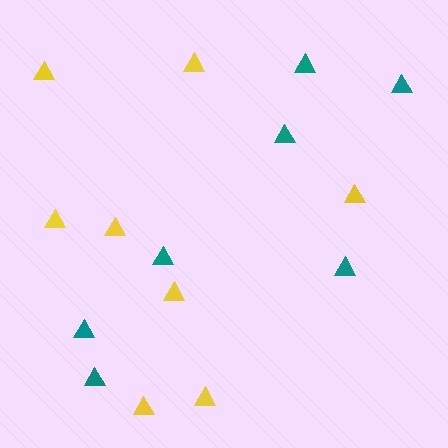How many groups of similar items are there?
There are 2 groups: one group of yellow triangles (8) and one group of teal triangles (7).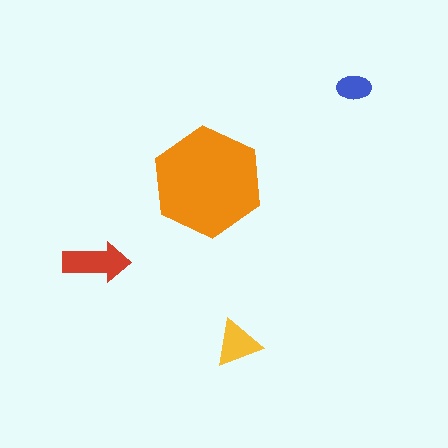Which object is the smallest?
The blue ellipse.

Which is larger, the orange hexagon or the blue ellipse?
The orange hexagon.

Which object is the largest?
The orange hexagon.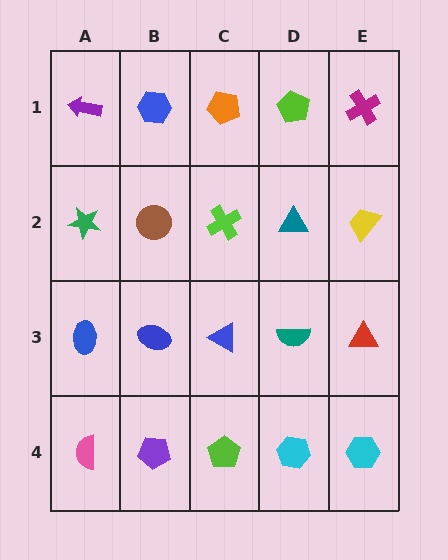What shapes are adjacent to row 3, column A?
A green star (row 2, column A), a pink semicircle (row 4, column A), a blue ellipse (row 3, column B).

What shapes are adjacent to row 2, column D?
A lime pentagon (row 1, column D), a teal semicircle (row 3, column D), a lime cross (row 2, column C), a yellow trapezoid (row 2, column E).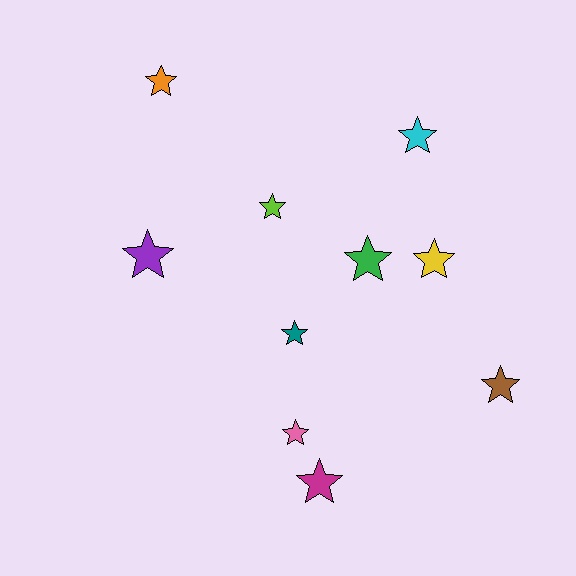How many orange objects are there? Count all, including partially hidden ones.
There is 1 orange object.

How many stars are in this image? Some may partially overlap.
There are 10 stars.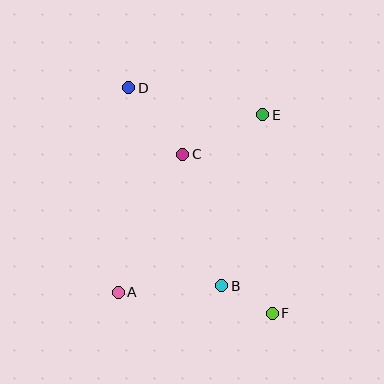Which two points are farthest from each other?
Points D and F are farthest from each other.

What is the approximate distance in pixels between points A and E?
The distance between A and E is approximately 229 pixels.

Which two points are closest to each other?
Points B and F are closest to each other.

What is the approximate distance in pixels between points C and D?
The distance between C and D is approximately 86 pixels.